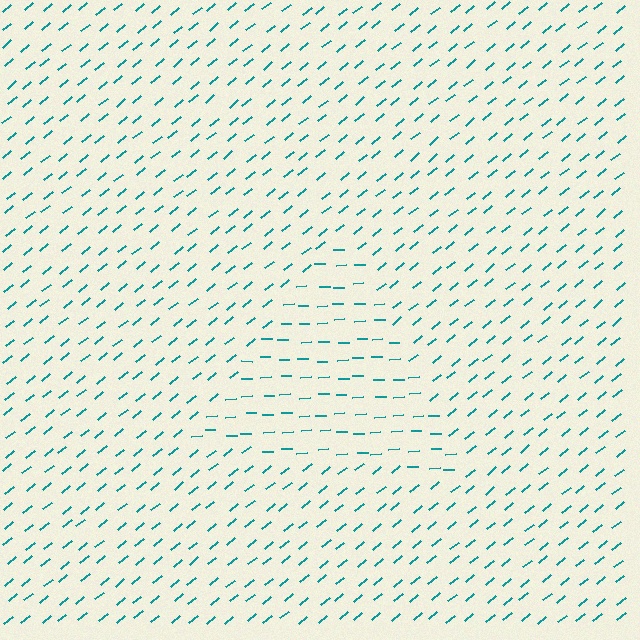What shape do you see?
I see a triangle.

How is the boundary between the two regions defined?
The boundary is defined purely by a change in line orientation (approximately 37 degrees difference). All lines are the same color and thickness.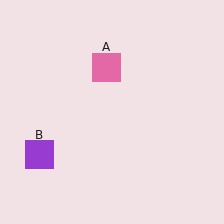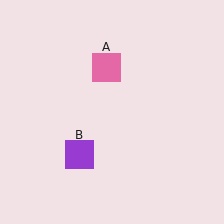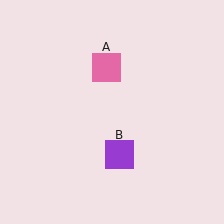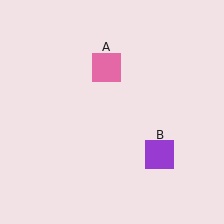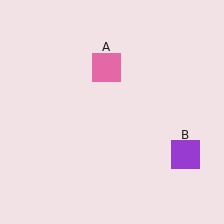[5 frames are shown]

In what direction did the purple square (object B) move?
The purple square (object B) moved right.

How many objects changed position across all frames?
1 object changed position: purple square (object B).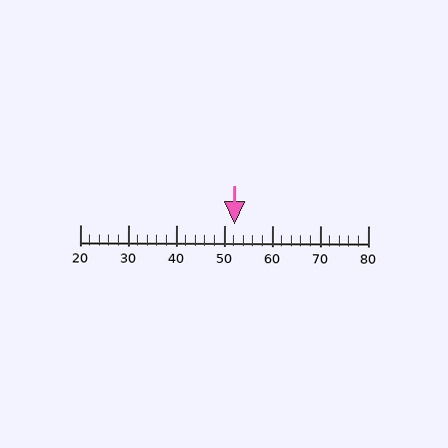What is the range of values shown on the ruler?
The ruler shows values from 20 to 80.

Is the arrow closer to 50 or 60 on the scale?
The arrow is closer to 50.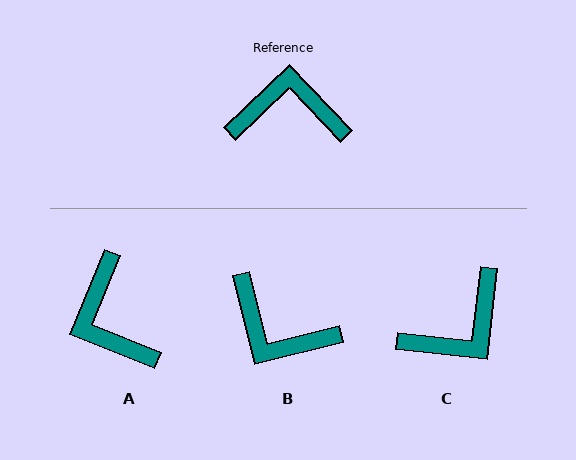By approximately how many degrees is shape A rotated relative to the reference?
Approximately 114 degrees counter-clockwise.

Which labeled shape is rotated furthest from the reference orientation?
B, about 151 degrees away.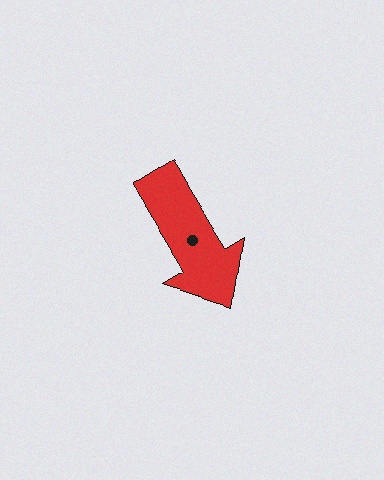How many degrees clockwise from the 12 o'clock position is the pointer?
Approximately 148 degrees.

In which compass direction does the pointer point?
Southeast.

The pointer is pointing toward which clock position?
Roughly 5 o'clock.